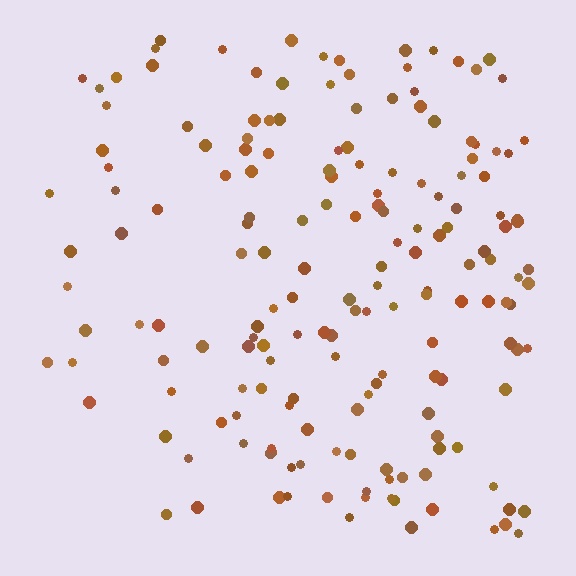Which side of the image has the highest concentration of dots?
The right.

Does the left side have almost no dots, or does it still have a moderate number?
Still a moderate number, just noticeably fewer than the right.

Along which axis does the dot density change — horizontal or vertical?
Horizontal.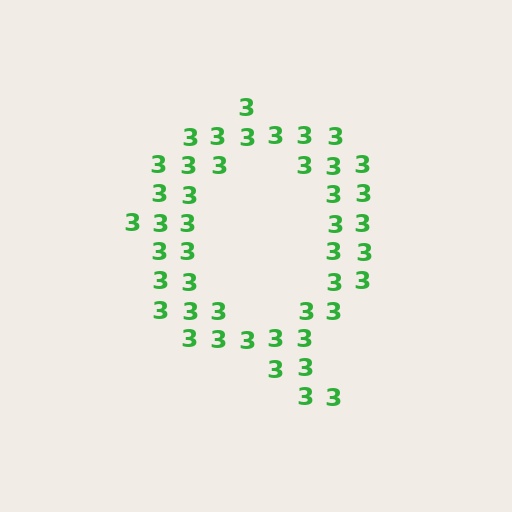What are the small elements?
The small elements are digit 3's.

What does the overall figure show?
The overall figure shows the letter Q.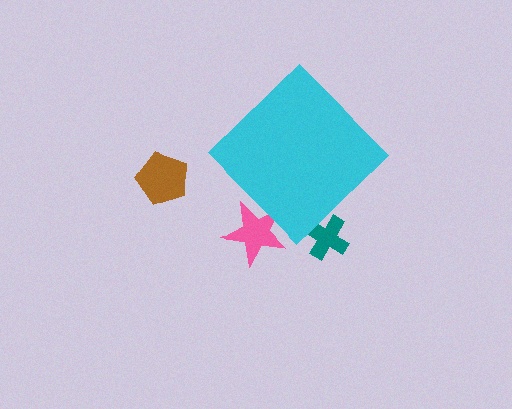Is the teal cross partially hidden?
Yes, the teal cross is partially hidden behind the cyan diamond.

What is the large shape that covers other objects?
A cyan diamond.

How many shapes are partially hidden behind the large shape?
2 shapes are partially hidden.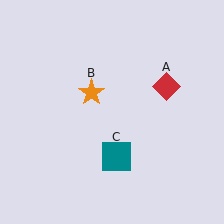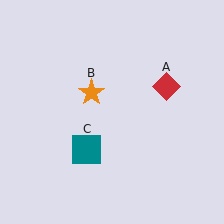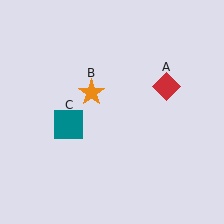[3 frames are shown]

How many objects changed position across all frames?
1 object changed position: teal square (object C).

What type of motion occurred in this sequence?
The teal square (object C) rotated clockwise around the center of the scene.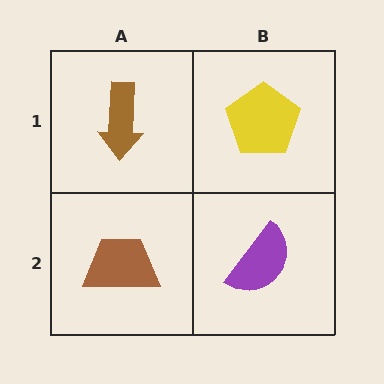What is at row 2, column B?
A purple semicircle.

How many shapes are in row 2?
2 shapes.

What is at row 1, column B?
A yellow pentagon.